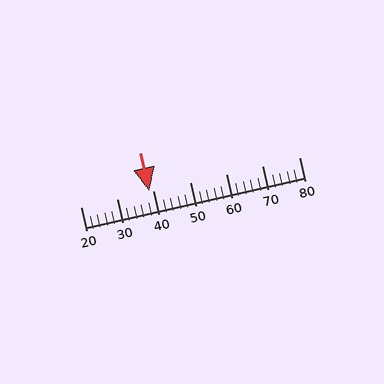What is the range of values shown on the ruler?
The ruler shows values from 20 to 80.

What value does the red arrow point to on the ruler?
The red arrow points to approximately 39.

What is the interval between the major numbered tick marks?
The major tick marks are spaced 10 units apart.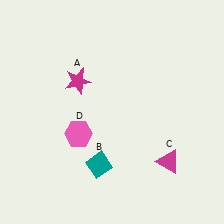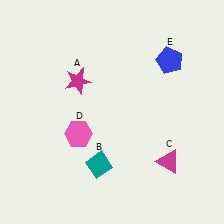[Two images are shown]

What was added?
A blue pentagon (E) was added in Image 2.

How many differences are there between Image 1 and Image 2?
There is 1 difference between the two images.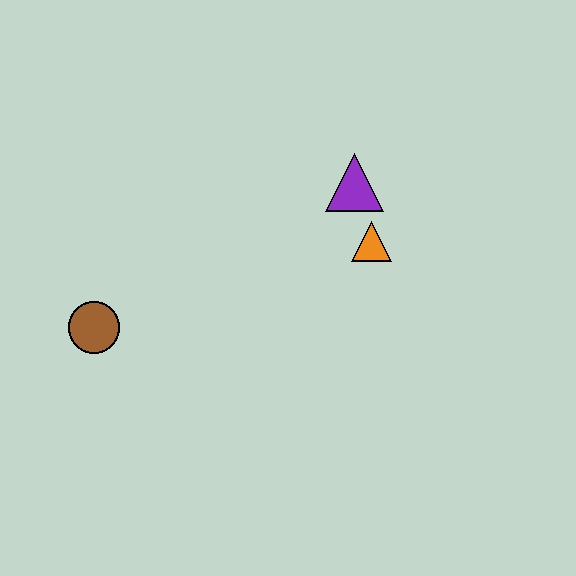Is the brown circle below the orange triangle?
Yes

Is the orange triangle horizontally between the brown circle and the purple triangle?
No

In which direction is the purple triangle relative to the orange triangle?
The purple triangle is above the orange triangle.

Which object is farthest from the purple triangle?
The brown circle is farthest from the purple triangle.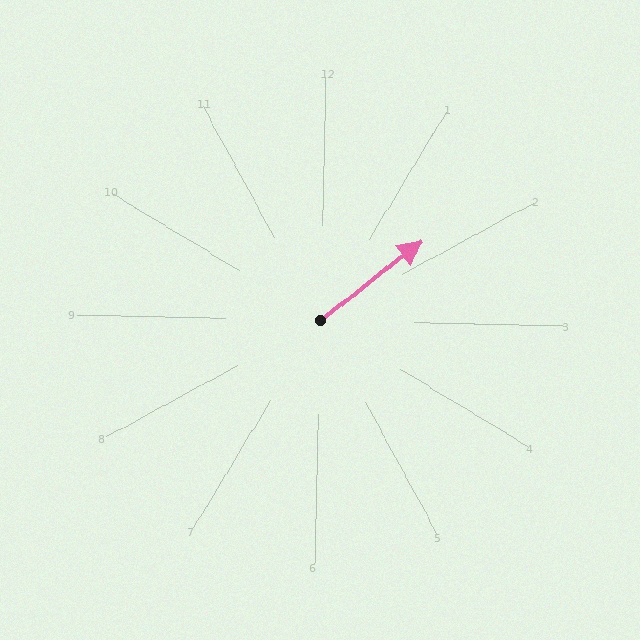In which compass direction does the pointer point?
Northeast.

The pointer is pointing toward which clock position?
Roughly 2 o'clock.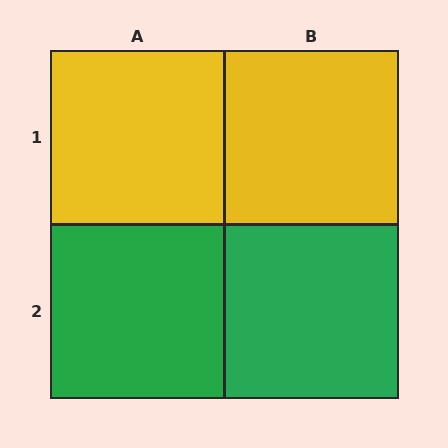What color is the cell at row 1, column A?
Yellow.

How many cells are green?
2 cells are green.